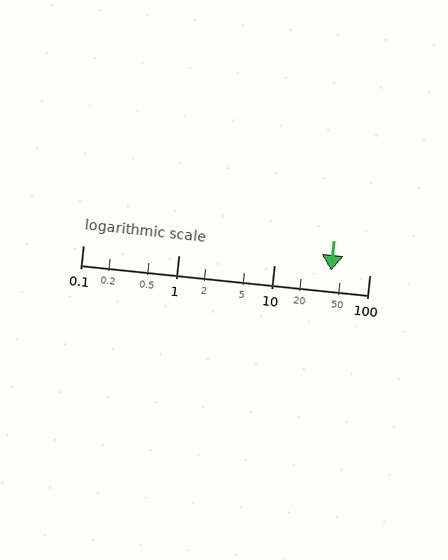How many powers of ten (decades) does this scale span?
The scale spans 3 decades, from 0.1 to 100.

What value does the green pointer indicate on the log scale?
The pointer indicates approximately 40.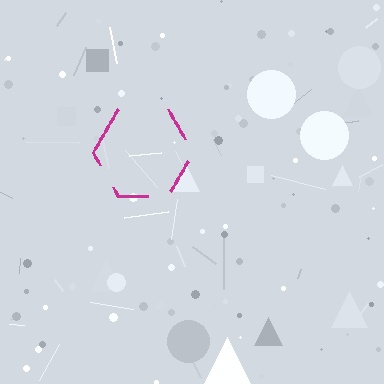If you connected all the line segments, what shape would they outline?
They would outline a hexagon.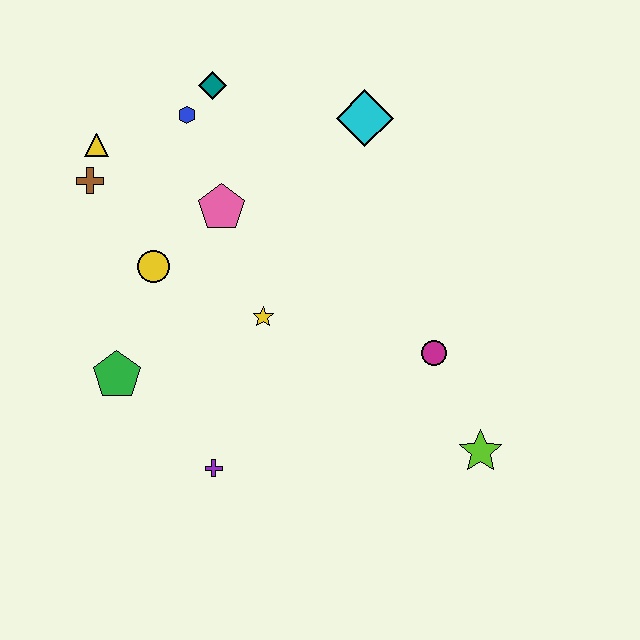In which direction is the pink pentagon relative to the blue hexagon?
The pink pentagon is below the blue hexagon.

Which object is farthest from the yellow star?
The lime star is farthest from the yellow star.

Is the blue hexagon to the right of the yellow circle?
Yes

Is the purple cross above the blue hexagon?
No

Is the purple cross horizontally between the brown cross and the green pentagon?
No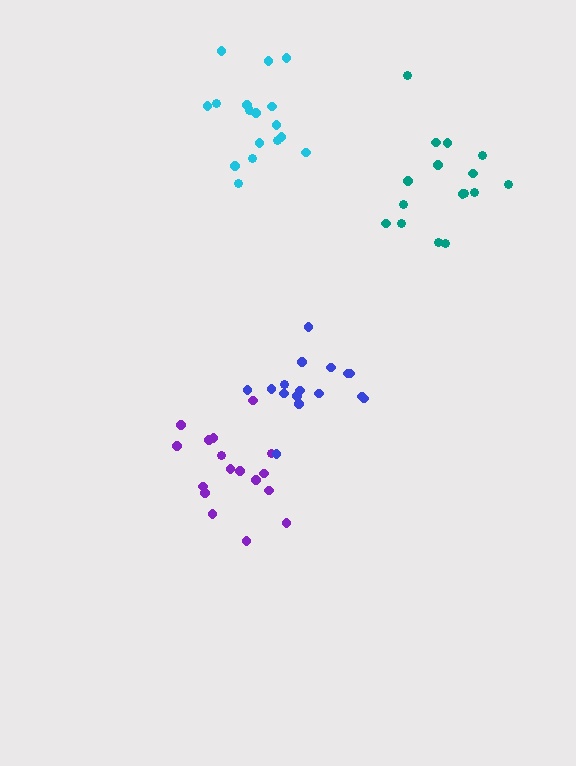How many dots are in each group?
Group 1: 17 dots, Group 2: 17 dots, Group 3: 16 dots, Group 4: 16 dots (66 total).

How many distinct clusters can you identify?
There are 4 distinct clusters.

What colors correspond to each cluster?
The clusters are colored: purple, cyan, blue, teal.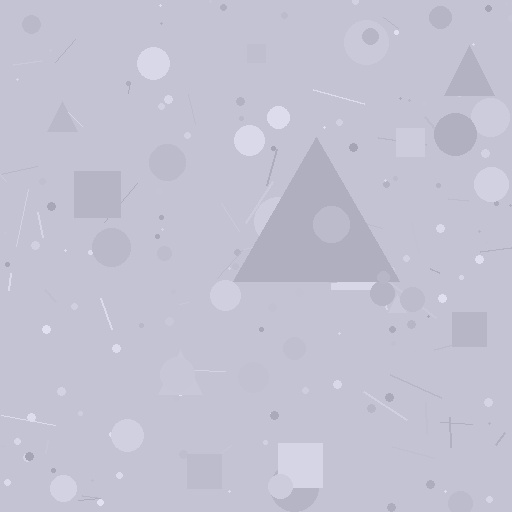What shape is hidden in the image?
A triangle is hidden in the image.